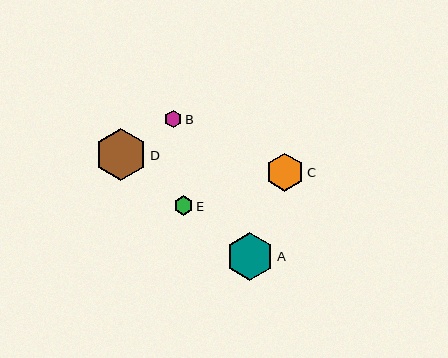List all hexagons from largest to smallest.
From largest to smallest: D, A, C, E, B.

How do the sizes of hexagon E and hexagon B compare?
Hexagon E and hexagon B are approximately the same size.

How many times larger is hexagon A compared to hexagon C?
Hexagon A is approximately 1.3 times the size of hexagon C.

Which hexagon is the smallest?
Hexagon B is the smallest with a size of approximately 17 pixels.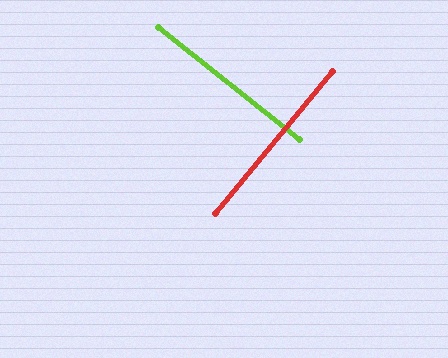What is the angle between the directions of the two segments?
Approximately 89 degrees.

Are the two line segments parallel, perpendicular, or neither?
Perpendicular — they meet at approximately 89°.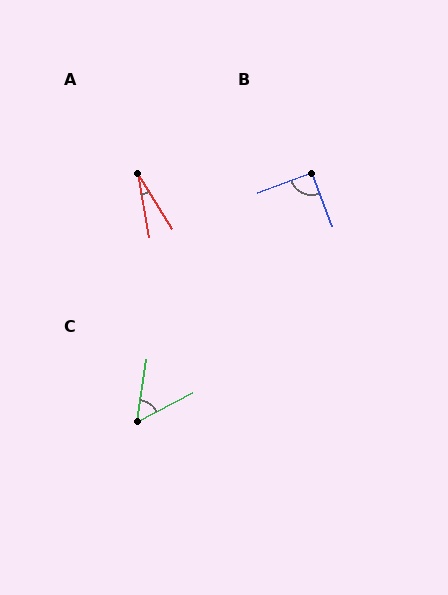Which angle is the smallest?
A, at approximately 22 degrees.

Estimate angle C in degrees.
Approximately 53 degrees.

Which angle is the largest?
B, at approximately 91 degrees.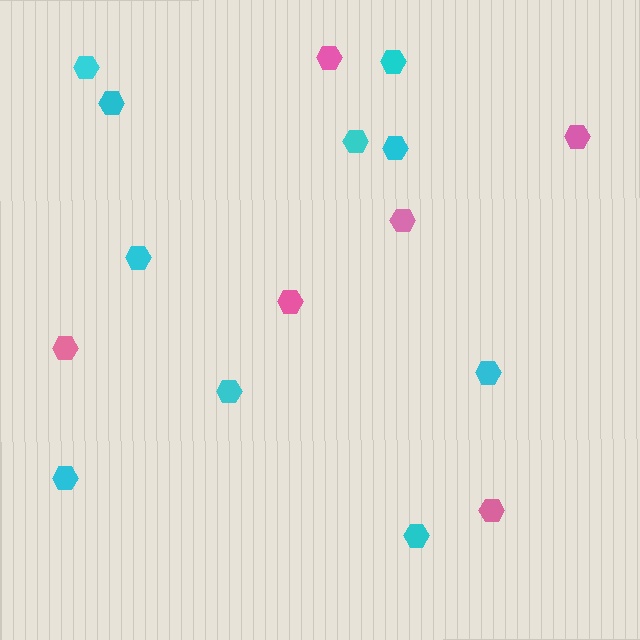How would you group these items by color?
There are 2 groups: one group of cyan hexagons (10) and one group of pink hexagons (6).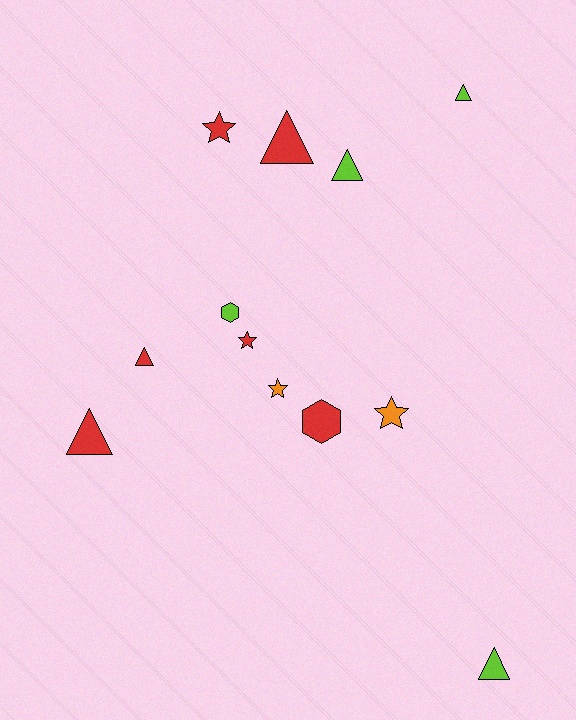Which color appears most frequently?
Red, with 6 objects.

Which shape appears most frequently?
Triangle, with 6 objects.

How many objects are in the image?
There are 12 objects.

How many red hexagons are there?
There is 1 red hexagon.